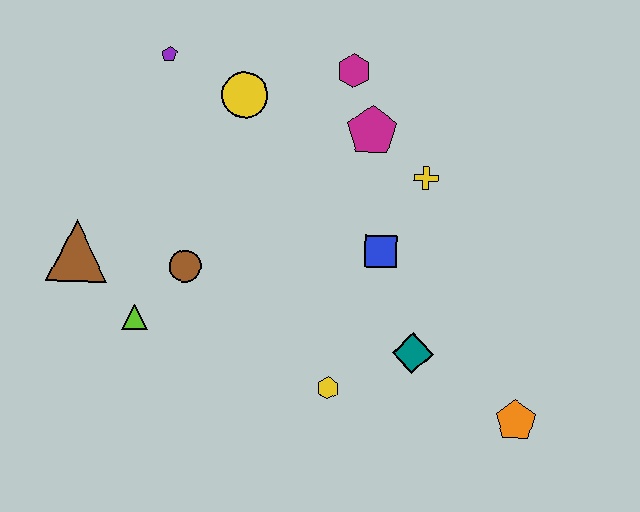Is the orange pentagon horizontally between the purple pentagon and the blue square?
No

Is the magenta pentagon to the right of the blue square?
No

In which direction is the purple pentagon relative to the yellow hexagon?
The purple pentagon is above the yellow hexagon.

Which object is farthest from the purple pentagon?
The orange pentagon is farthest from the purple pentagon.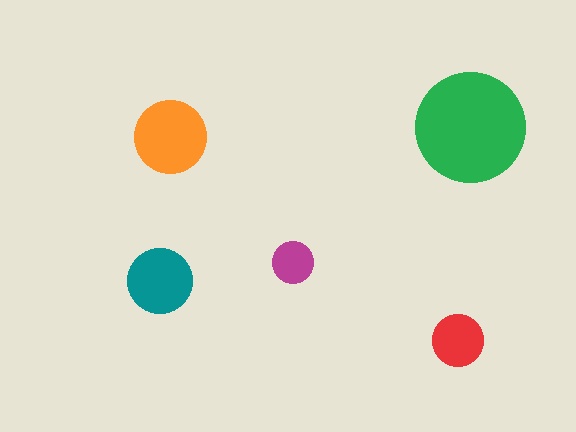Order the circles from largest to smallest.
the green one, the orange one, the teal one, the red one, the magenta one.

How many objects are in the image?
There are 5 objects in the image.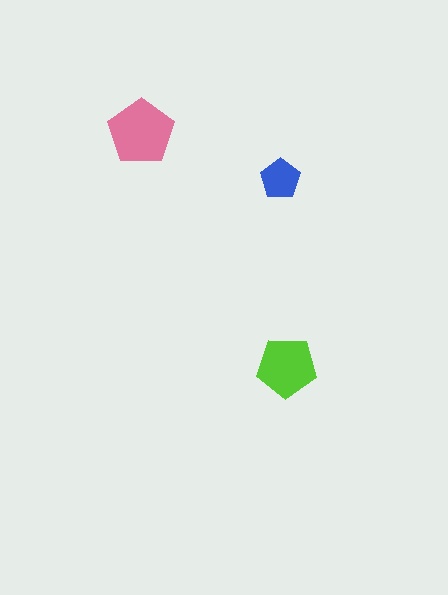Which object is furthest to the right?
The lime pentagon is rightmost.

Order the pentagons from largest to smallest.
the pink one, the lime one, the blue one.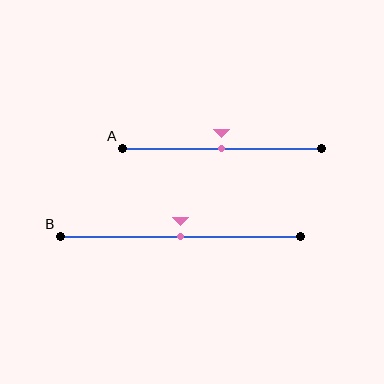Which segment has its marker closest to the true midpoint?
Segment A has its marker closest to the true midpoint.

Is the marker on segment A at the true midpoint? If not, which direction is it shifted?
Yes, the marker on segment A is at the true midpoint.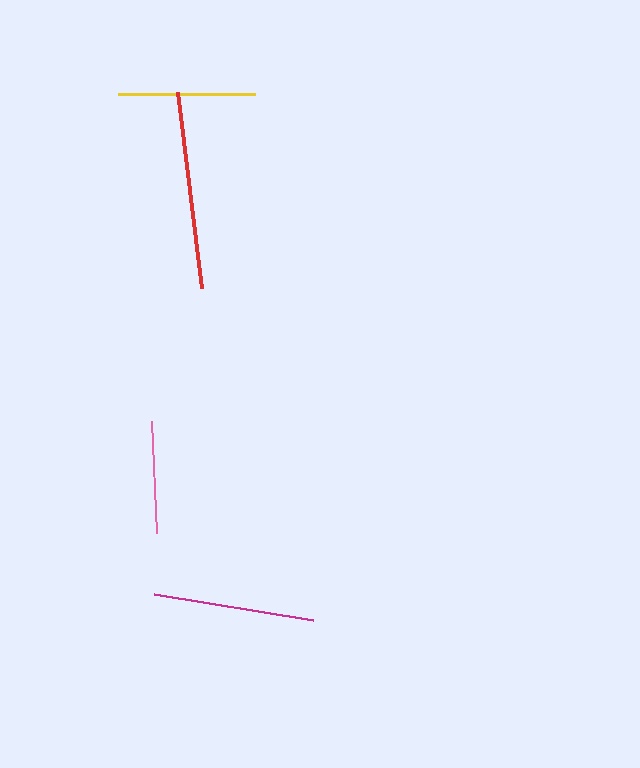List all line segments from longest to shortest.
From longest to shortest: red, magenta, yellow, pink.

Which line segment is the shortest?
The pink line is the shortest at approximately 113 pixels.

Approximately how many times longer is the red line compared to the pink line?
The red line is approximately 1.8 times the length of the pink line.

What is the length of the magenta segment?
The magenta segment is approximately 161 pixels long.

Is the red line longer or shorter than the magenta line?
The red line is longer than the magenta line.